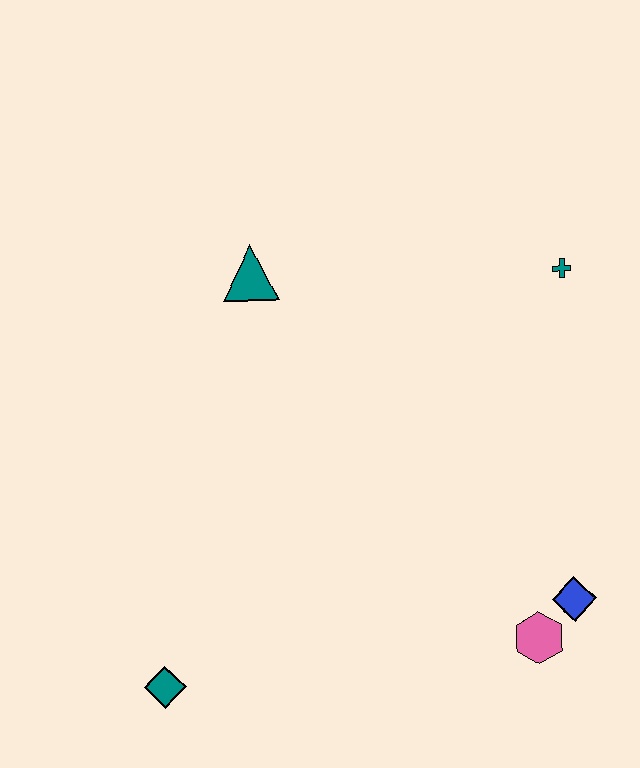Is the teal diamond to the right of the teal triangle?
No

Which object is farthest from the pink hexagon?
The teal triangle is farthest from the pink hexagon.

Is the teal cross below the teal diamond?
No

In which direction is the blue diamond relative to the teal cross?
The blue diamond is below the teal cross.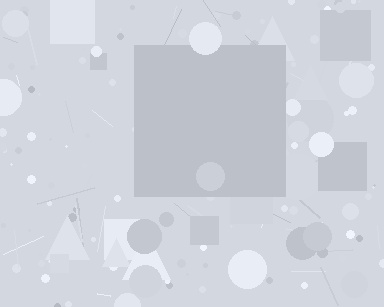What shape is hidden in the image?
A square is hidden in the image.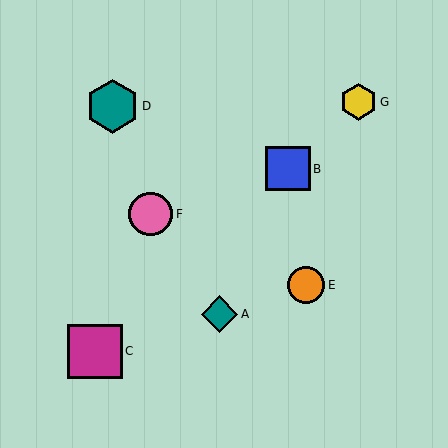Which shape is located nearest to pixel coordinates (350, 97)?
The yellow hexagon (labeled G) at (359, 102) is nearest to that location.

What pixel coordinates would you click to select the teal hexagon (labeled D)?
Click at (112, 106) to select the teal hexagon D.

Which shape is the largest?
The magenta square (labeled C) is the largest.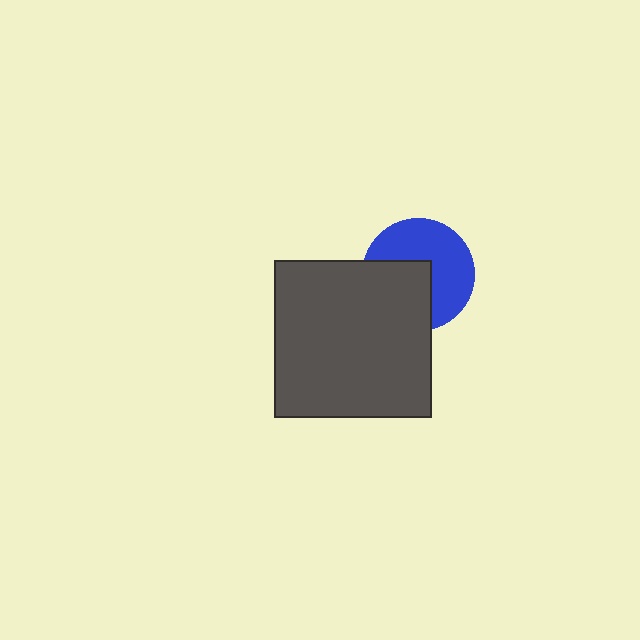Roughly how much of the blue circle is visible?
About half of it is visible (roughly 57%).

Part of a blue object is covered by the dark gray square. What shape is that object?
It is a circle.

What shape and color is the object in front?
The object in front is a dark gray square.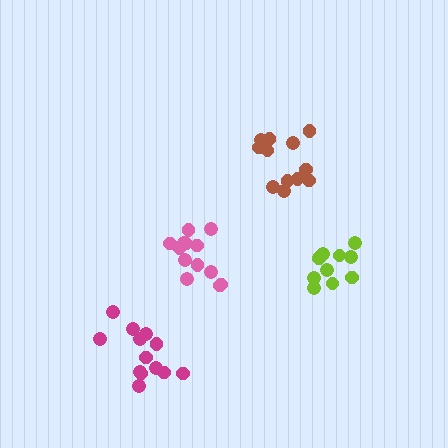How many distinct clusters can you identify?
There are 4 distinct clusters.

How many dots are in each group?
Group 1: 13 dots, Group 2: 12 dots, Group 3: 13 dots, Group 4: 11 dots (49 total).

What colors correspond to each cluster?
The clusters are colored: pink, brown, magenta, lime.